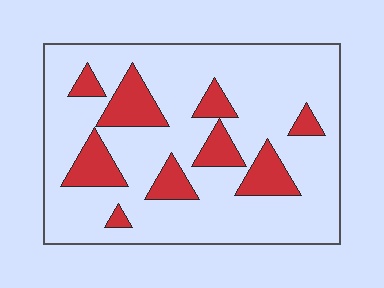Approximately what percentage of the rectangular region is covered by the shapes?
Approximately 20%.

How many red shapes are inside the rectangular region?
9.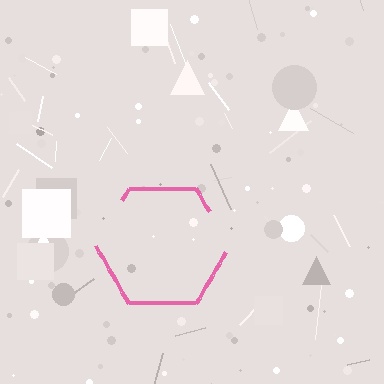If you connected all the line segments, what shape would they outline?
They would outline a hexagon.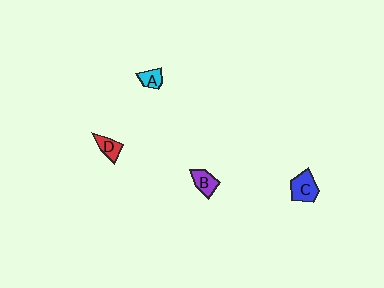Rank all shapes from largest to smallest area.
From largest to smallest: C (blue), B (purple), D (red), A (cyan).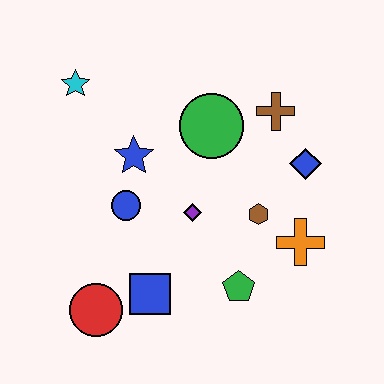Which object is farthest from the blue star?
The orange cross is farthest from the blue star.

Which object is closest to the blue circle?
The blue star is closest to the blue circle.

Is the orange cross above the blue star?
No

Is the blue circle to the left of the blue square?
Yes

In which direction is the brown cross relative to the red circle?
The brown cross is above the red circle.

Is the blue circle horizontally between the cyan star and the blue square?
Yes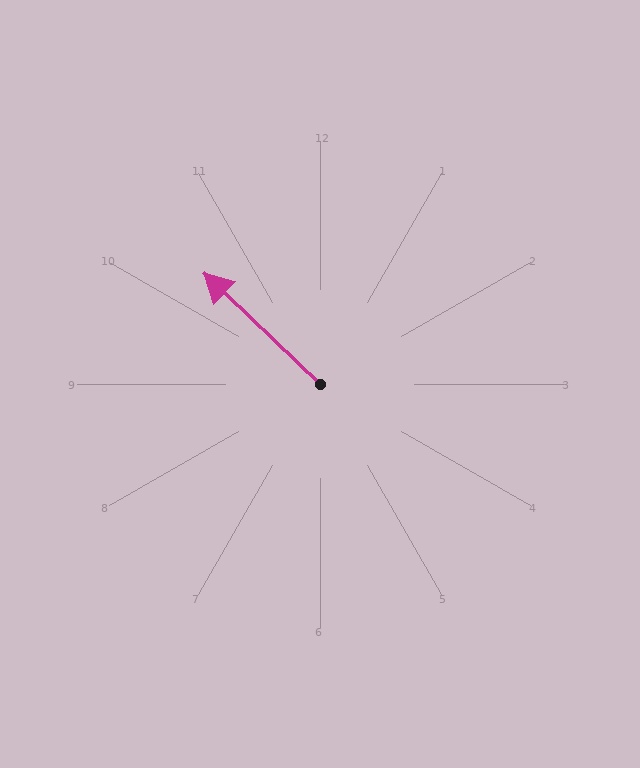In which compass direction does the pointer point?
Northwest.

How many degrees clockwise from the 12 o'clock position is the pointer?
Approximately 314 degrees.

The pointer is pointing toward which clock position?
Roughly 10 o'clock.